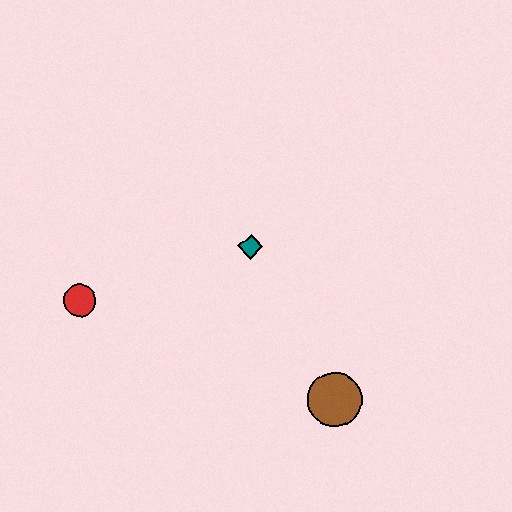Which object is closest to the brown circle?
The teal diamond is closest to the brown circle.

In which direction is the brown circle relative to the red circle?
The brown circle is to the right of the red circle.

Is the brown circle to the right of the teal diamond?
Yes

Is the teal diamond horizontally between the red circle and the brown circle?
Yes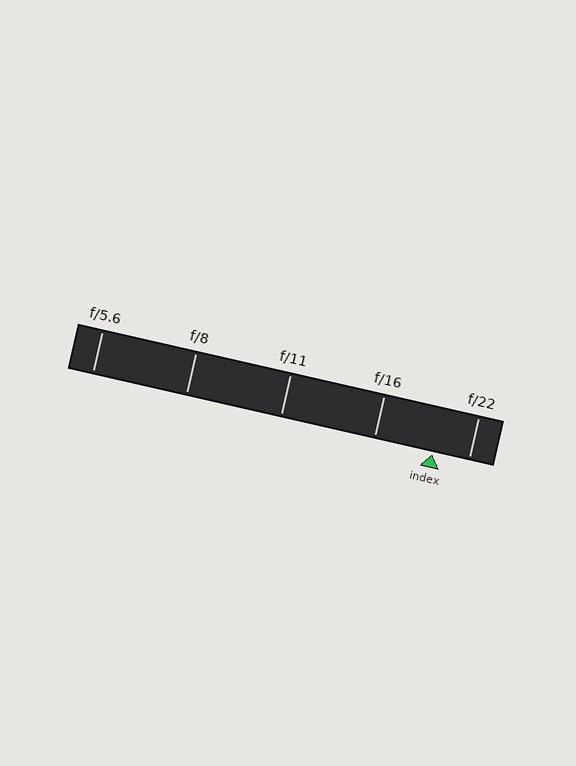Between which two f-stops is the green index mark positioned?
The index mark is between f/16 and f/22.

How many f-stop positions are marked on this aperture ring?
There are 5 f-stop positions marked.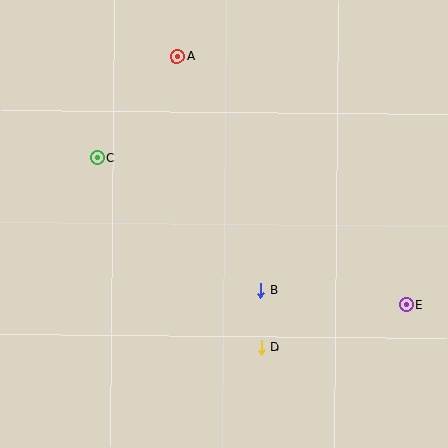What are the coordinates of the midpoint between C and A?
The midpoint between C and A is at (137, 107).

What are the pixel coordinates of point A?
Point A is at (177, 56).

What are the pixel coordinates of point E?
Point E is at (406, 304).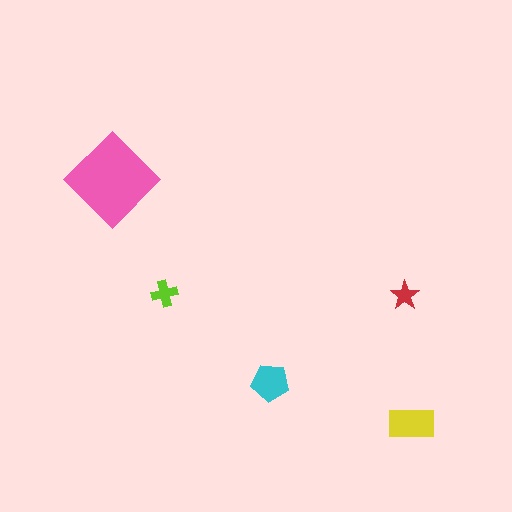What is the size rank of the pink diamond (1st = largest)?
1st.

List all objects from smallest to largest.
The red star, the lime cross, the cyan pentagon, the yellow rectangle, the pink diamond.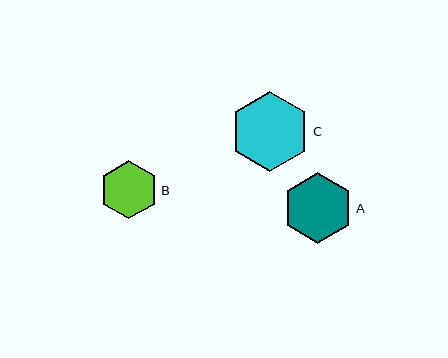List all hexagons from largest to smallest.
From largest to smallest: C, A, B.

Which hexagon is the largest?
Hexagon C is the largest with a size of approximately 80 pixels.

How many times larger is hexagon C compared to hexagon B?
Hexagon C is approximately 1.4 times the size of hexagon B.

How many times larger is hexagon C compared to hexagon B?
Hexagon C is approximately 1.4 times the size of hexagon B.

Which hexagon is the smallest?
Hexagon B is the smallest with a size of approximately 58 pixels.